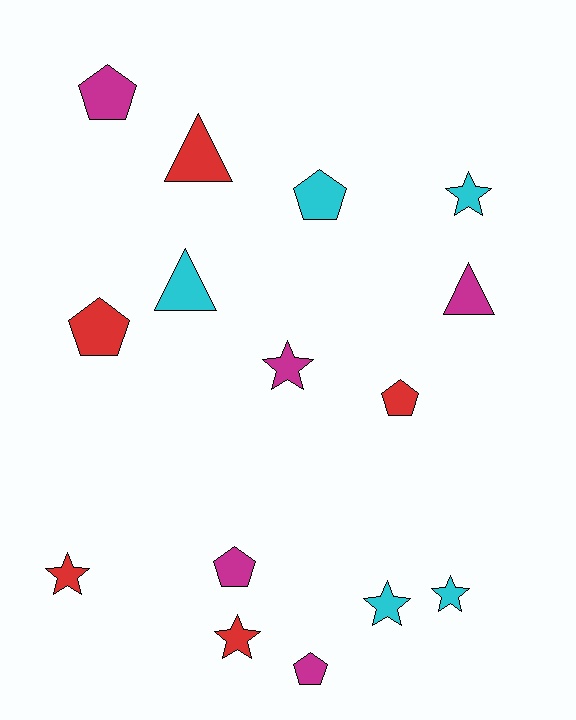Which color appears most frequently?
Magenta, with 5 objects.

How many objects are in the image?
There are 15 objects.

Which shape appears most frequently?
Star, with 6 objects.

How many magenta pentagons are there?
There are 3 magenta pentagons.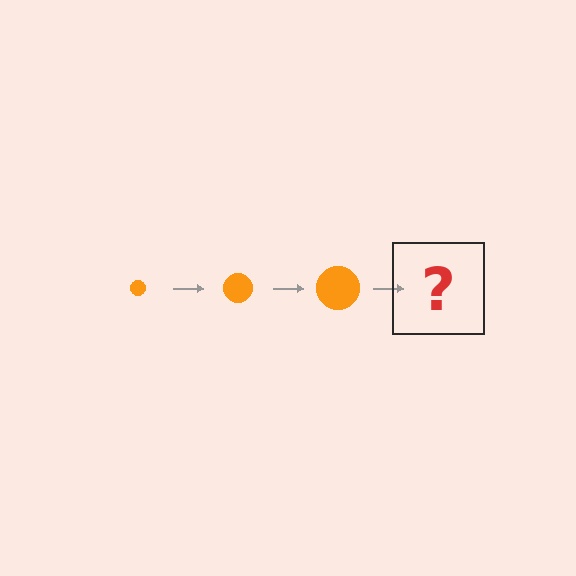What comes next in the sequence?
The next element should be an orange circle, larger than the previous one.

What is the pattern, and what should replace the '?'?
The pattern is that the circle gets progressively larger each step. The '?' should be an orange circle, larger than the previous one.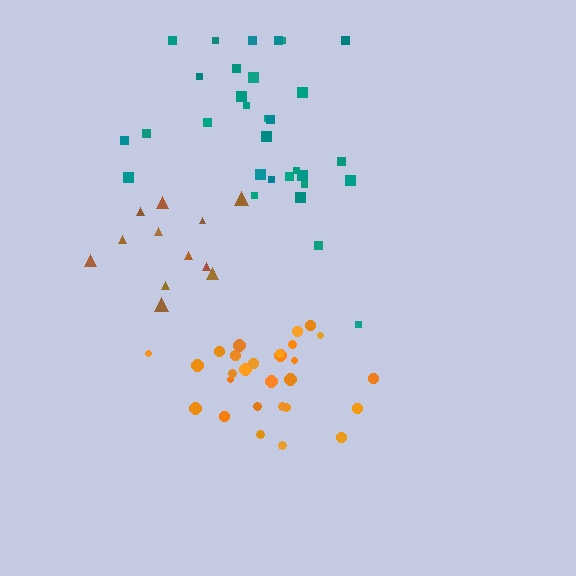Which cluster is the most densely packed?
Orange.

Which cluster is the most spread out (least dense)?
Teal.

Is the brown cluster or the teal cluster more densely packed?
Brown.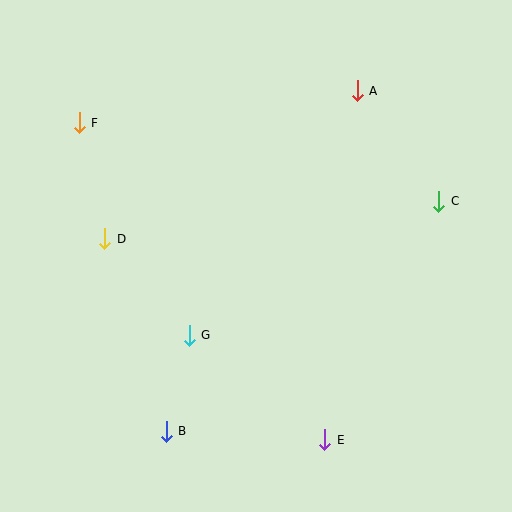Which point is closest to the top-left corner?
Point F is closest to the top-left corner.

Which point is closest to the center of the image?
Point G at (189, 335) is closest to the center.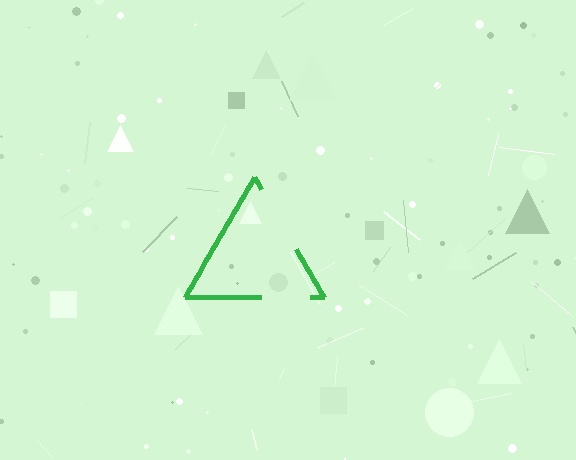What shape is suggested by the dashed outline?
The dashed outline suggests a triangle.